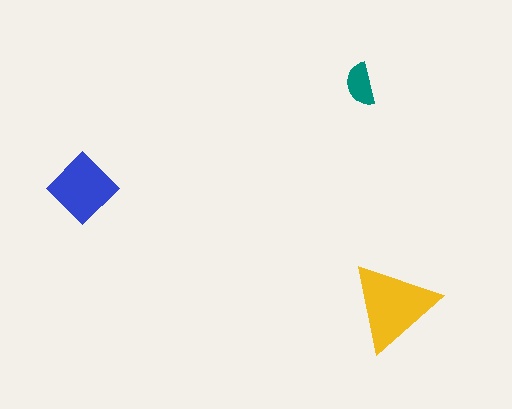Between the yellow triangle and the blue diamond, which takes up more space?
The yellow triangle.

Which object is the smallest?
The teal semicircle.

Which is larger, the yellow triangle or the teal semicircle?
The yellow triangle.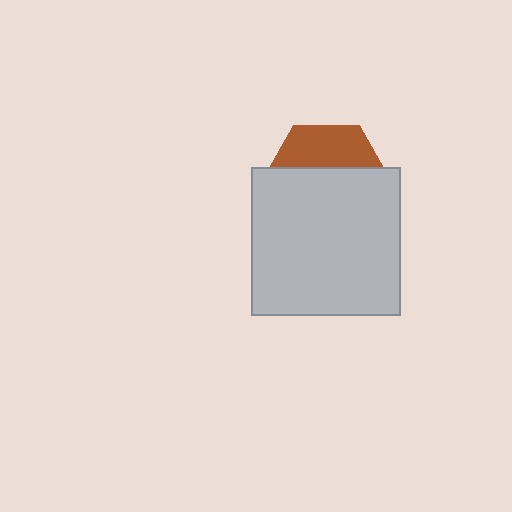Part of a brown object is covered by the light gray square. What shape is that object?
It is a hexagon.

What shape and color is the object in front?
The object in front is a light gray square.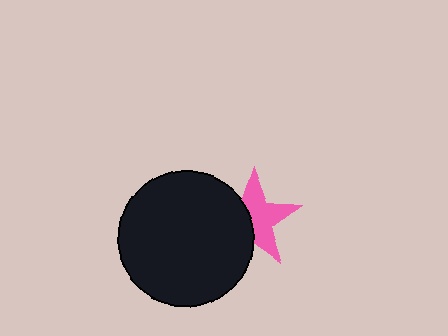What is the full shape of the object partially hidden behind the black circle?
The partially hidden object is a pink star.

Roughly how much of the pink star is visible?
About half of it is visible (roughly 58%).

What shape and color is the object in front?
The object in front is a black circle.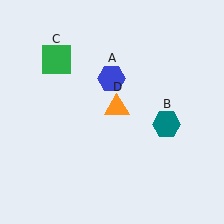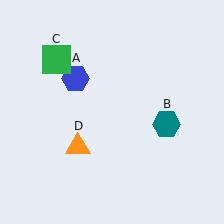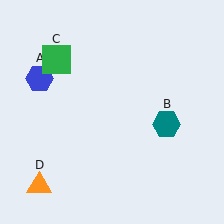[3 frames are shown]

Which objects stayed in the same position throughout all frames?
Teal hexagon (object B) and green square (object C) remained stationary.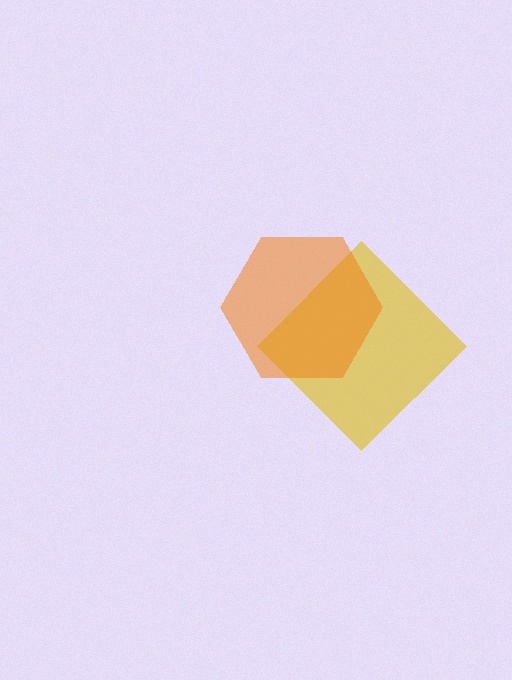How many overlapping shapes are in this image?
There are 2 overlapping shapes in the image.